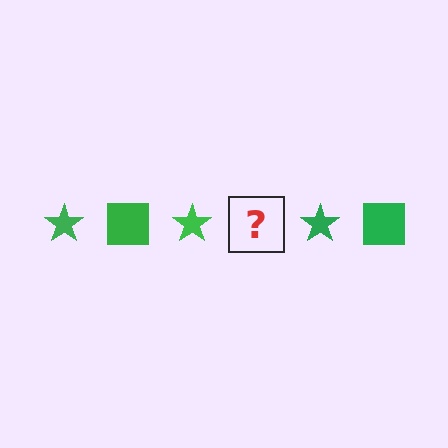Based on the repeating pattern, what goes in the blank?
The blank should be a green square.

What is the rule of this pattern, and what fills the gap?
The rule is that the pattern cycles through star, square shapes in green. The gap should be filled with a green square.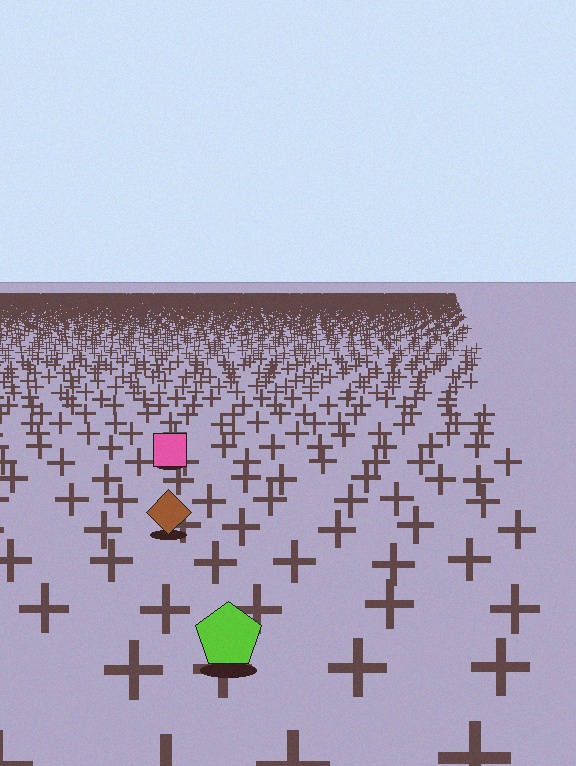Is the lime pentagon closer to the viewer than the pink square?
Yes. The lime pentagon is closer — you can tell from the texture gradient: the ground texture is coarser near it.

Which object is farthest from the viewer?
The pink square is farthest from the viewer. It appears smaller and the ground texture around it is denser.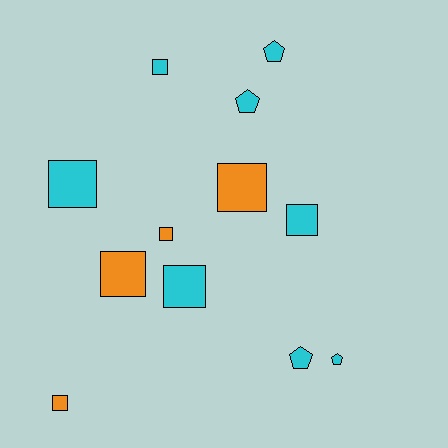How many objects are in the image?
There are 12 objects.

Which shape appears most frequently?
Square, with 8 objects.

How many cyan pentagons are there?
There are 4 cyan pentagons.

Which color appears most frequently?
Cyan, with 8 objects.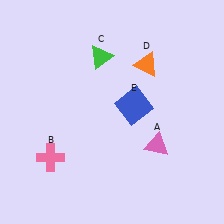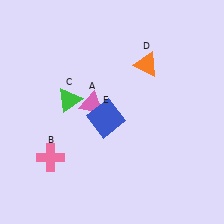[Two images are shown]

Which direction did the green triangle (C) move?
The green triangle (C) moved down.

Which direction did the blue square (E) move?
The blue square (E) moved left.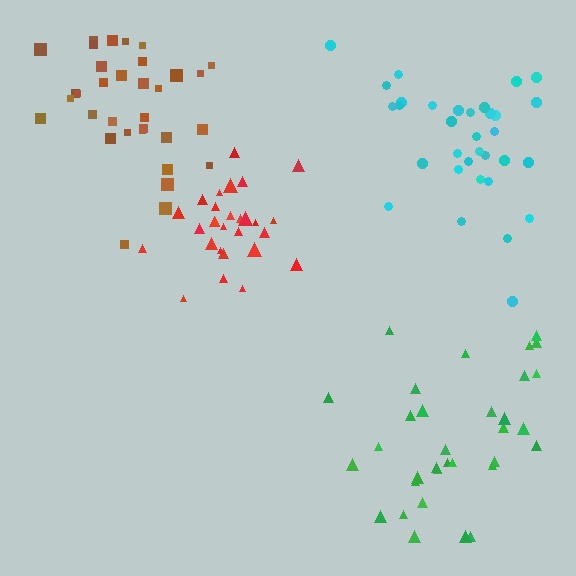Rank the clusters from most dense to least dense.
red, cyan, brown, green.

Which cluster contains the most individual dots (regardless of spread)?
Cyan (34).